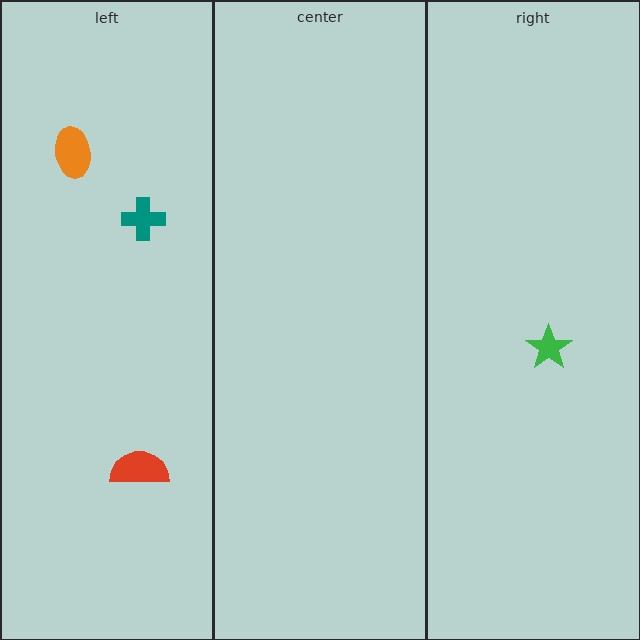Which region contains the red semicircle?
The left region.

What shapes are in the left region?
The teal cross, the orange ellipse, the red semicircle.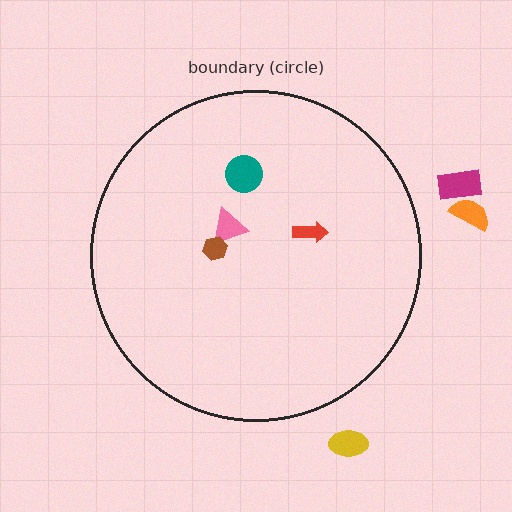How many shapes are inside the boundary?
4 inside, 3 outside.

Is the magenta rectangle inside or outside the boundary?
Outside.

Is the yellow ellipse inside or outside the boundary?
Outside.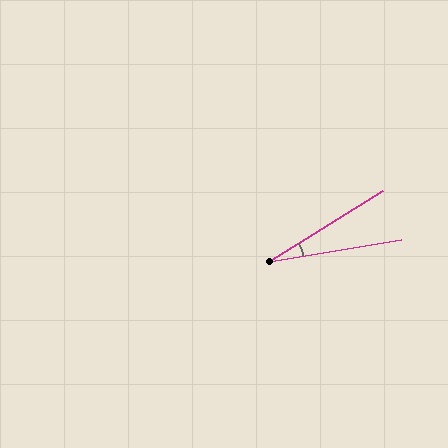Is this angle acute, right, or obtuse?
It is acute.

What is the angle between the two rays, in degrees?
Approximately 22 degrees.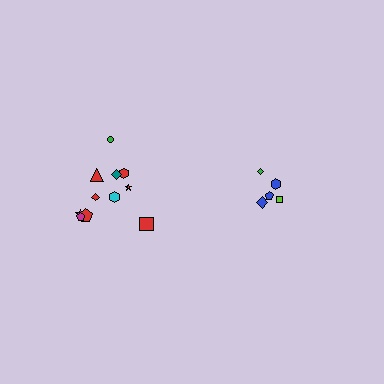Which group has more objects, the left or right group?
The left group.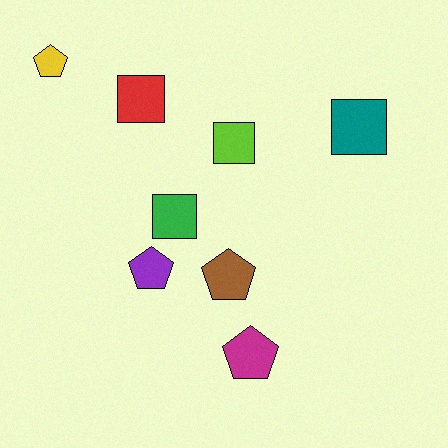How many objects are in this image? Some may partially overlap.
There are 8 objects.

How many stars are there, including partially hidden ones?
There are no stars.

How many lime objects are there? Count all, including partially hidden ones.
There is 1 lime object.